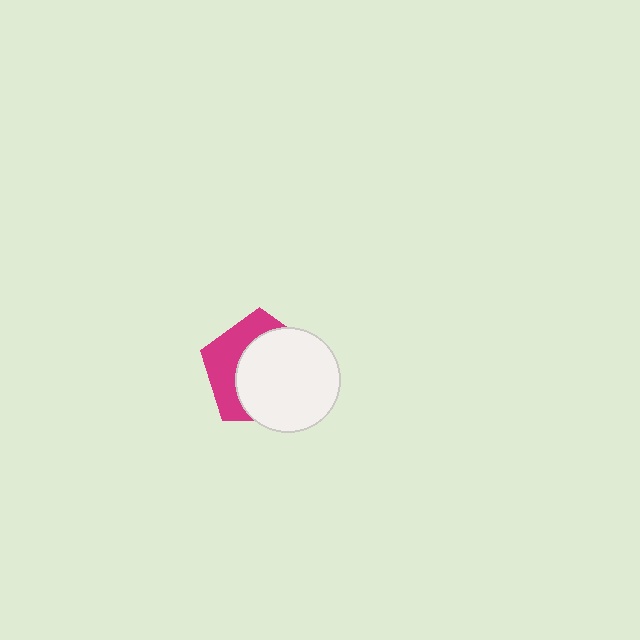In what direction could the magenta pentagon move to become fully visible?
The magenta pentagon could move toward the upper-left. That would shift it out from behind the white circle entirely.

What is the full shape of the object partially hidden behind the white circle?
The partially hidden object is a magenta pentagon.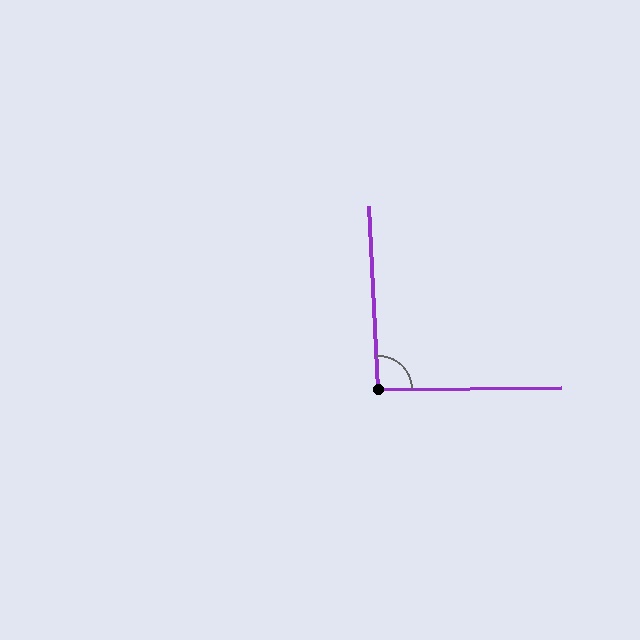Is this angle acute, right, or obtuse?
It is approximately a right angle.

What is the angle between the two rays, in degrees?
Approximately 92 degrees.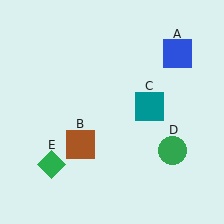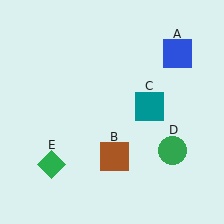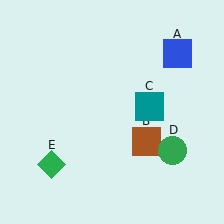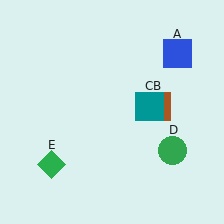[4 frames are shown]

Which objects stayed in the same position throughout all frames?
Blue square (object A) and teal square (object C) and green circle (object D) and green diamond (object E) remained stationary.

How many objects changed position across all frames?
1 object changed position: brown square (object B).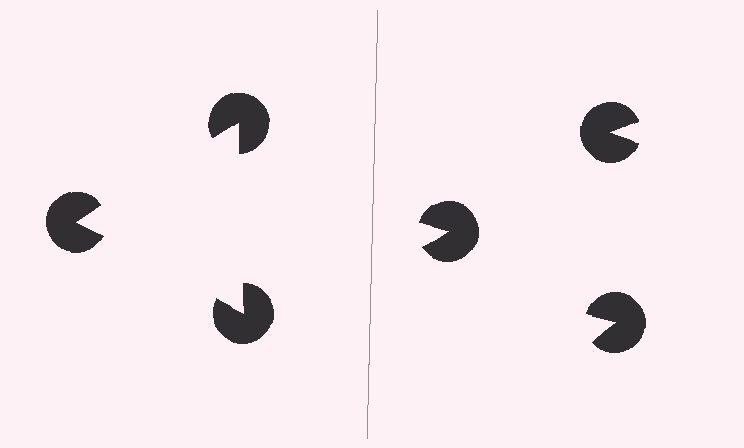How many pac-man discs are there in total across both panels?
6 — 3 on each side.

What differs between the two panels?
The pac-man discs are positioned identically on both sides; only the wedge orientations differ. On the left they align to a triangle; on the right they are misaligned.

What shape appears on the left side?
An illusory triangle.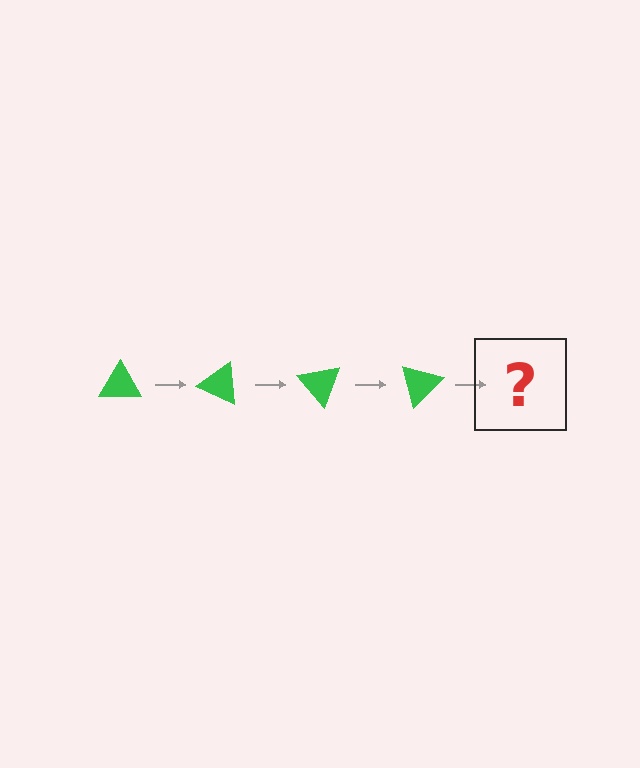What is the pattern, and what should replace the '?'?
The pattern is that the triangle rotates 25 degrees each step. The '?' should be a green triangle rotated 100 degrees.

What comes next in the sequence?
The next element should be a green triangle rotated 100 degrees.